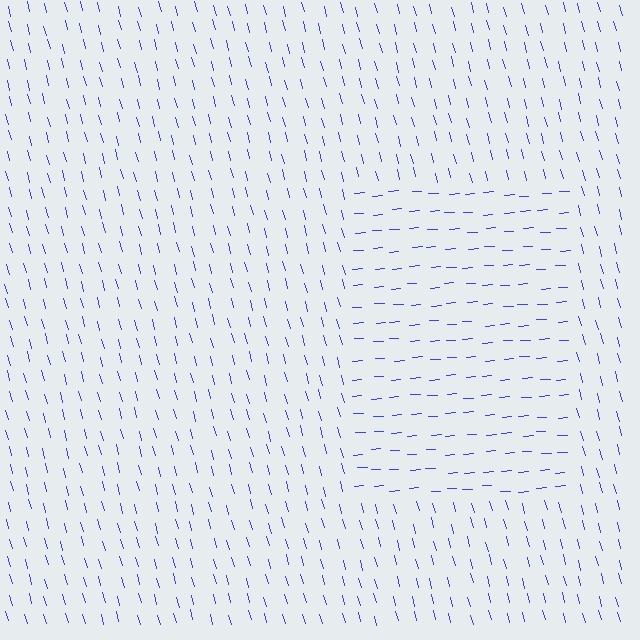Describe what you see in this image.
The image is filled with small blue line segments. A rectangle region in the image has lines oriented differently from the surrounding lines, creating a visible texture boundary.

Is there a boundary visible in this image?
Yes, there is a texture boundary formed by a change in line orientation.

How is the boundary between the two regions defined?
The boundary is defined purely by a change in line orientation (approximately 79 degrees difference). All lines are the same color and thickness.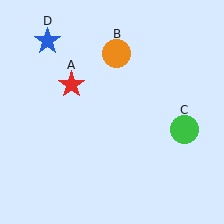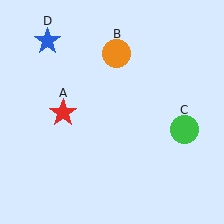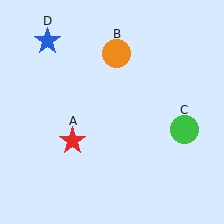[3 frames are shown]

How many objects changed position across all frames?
1 object changed position: red star (object A).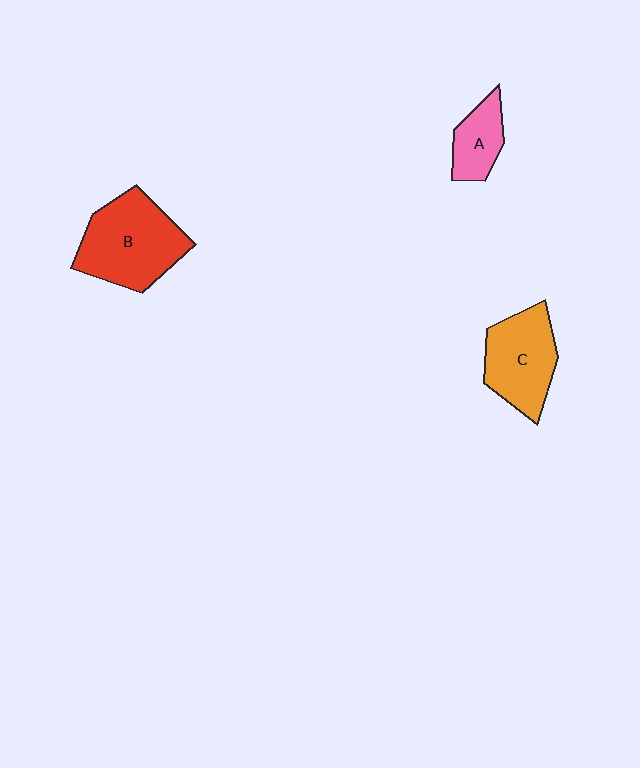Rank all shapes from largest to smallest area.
From largest to smallest: B (red), C (orange), A (pink).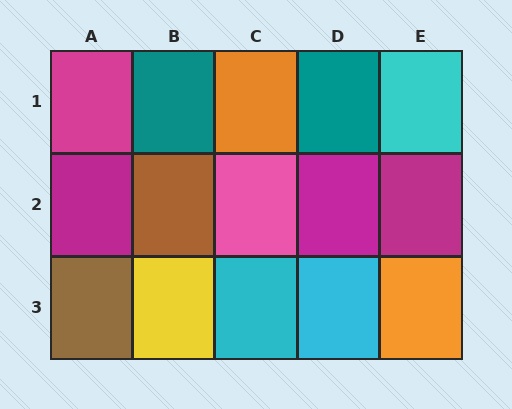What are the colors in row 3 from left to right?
Brown, yellow, cyan, cyan, orange.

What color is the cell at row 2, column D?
Magenta.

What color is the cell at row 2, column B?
Brown.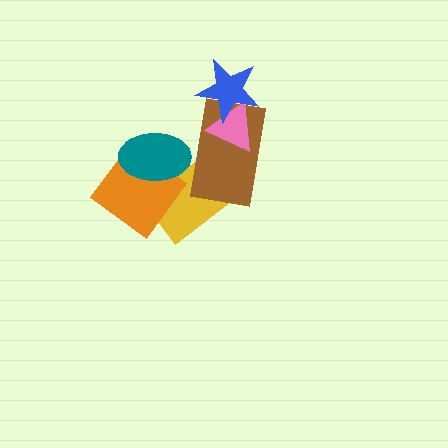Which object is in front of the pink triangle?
The blue star is in front of the pink triangle.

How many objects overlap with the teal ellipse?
3 objects overlap with the teal ellipse.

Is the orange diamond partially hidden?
Yes, it is partially covered by another shape.